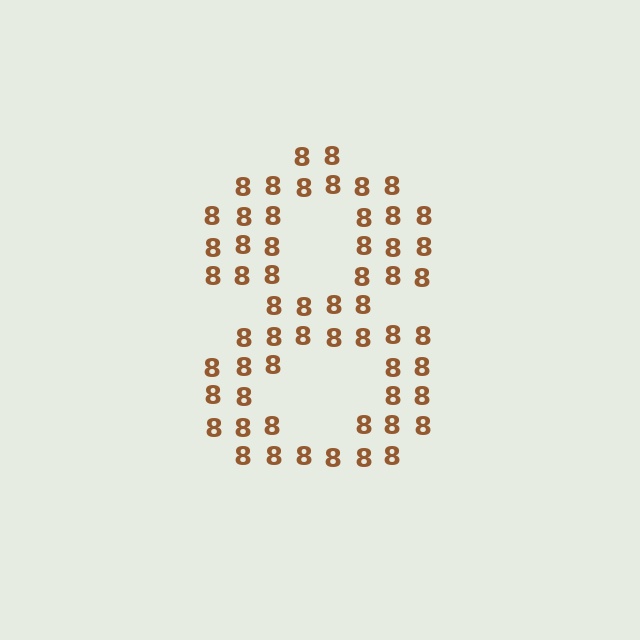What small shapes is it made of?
It is made of small digit 8's.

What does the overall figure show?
The overall figure shows the digit 8.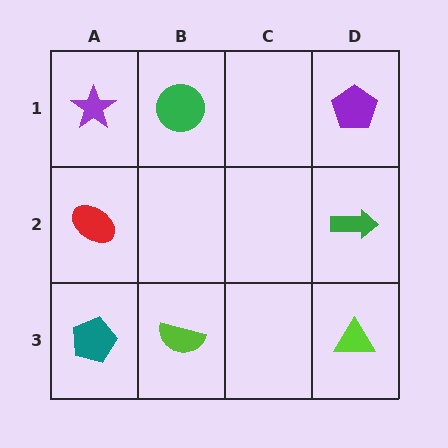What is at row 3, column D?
A lime triangle.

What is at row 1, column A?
A purple star.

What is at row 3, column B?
A lime semicircle.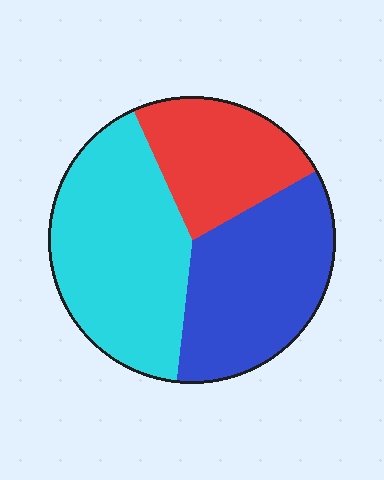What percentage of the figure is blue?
Blue covers roughly 35% of the figure.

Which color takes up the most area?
Cyan, at roughly 40%.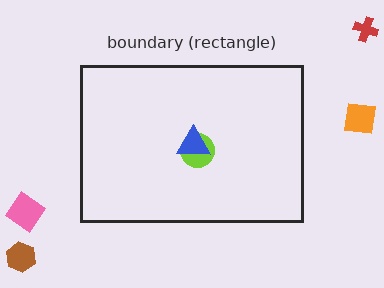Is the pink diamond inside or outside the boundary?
Outside.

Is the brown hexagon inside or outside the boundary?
Outside.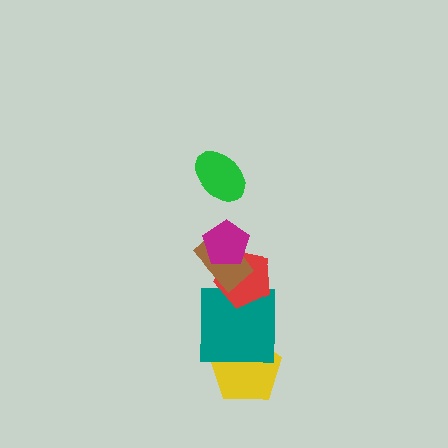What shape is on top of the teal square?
The red pentagon is on top of the teal square.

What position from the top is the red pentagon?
The red pentagon is 4th from the top.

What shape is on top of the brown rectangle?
The magenta pentagon is on top of the brown rectangle.